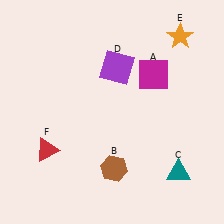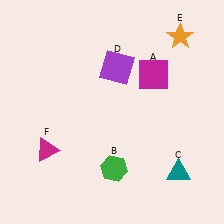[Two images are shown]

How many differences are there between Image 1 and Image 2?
There are 2 differences between the two images.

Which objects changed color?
B changed from brown to green. F changed from red to magenta.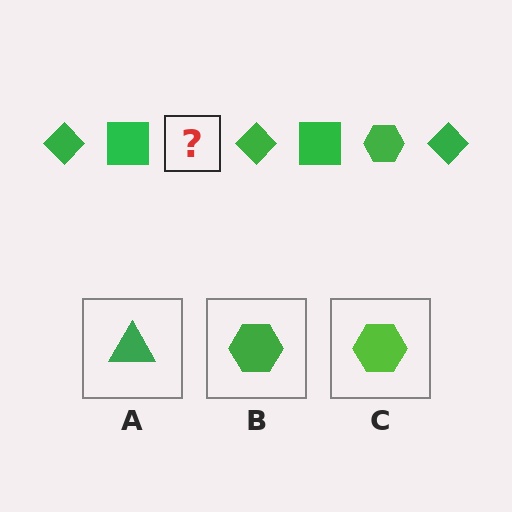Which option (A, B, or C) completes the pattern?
B.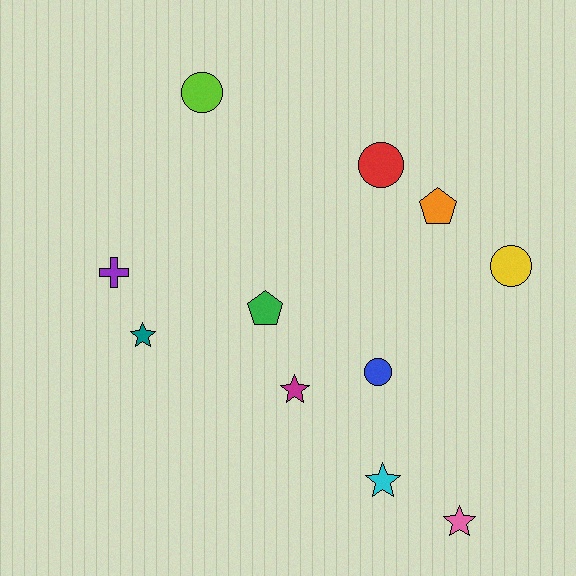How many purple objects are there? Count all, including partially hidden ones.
There is 1 purple object.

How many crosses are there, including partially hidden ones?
There is 1 cross.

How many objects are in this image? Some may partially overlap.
There are 11 objects.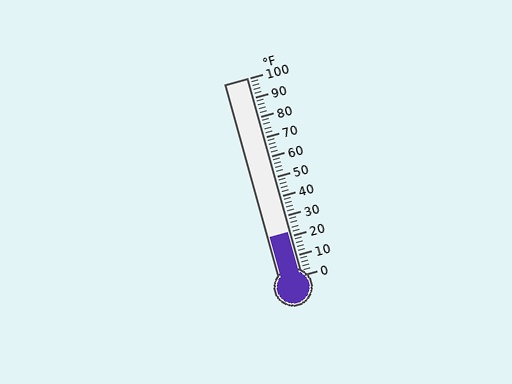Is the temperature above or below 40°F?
The temperature is below 40°F.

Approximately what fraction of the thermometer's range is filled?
The thermometer is filled to approximately 20% of its range.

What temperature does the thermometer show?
The thermometer shows approximately 22°F.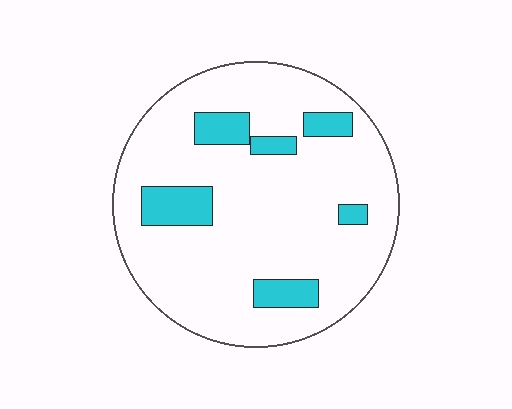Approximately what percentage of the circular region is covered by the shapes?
Approximately 15%.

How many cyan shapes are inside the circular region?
6.